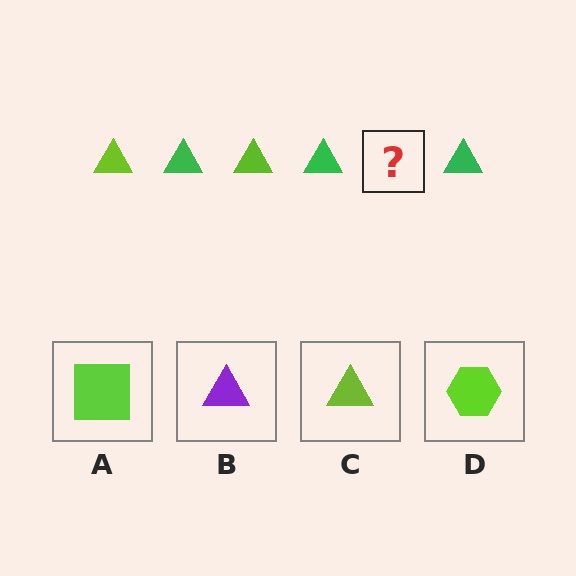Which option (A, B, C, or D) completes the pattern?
C.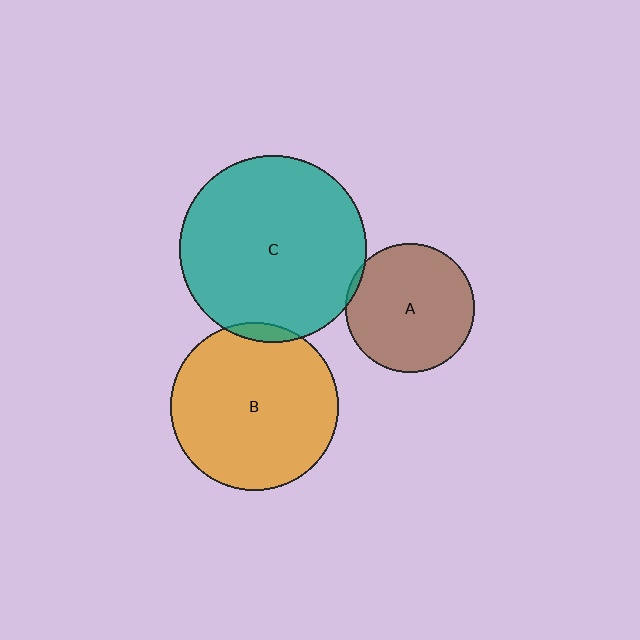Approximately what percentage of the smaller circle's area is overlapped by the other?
Approximately 5%.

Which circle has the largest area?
Circle C (teal).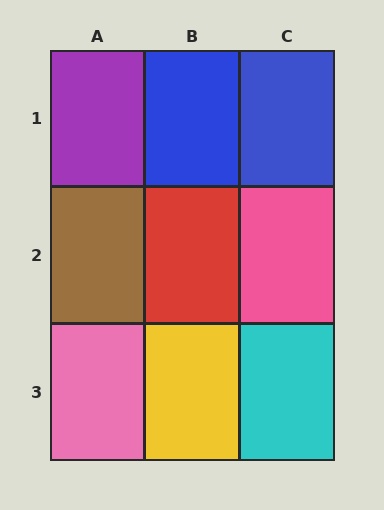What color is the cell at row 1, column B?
Blue.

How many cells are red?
1 cell is red.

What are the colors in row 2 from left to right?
Brown, red, pink.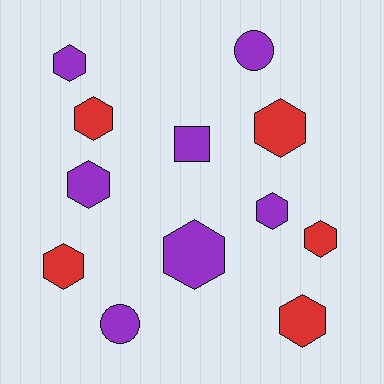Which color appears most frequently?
Purple, with 7 objects.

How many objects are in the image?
There are 12 objects.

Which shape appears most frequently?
Hexagon, with 9 objects.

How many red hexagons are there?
There are 5 red hexagons.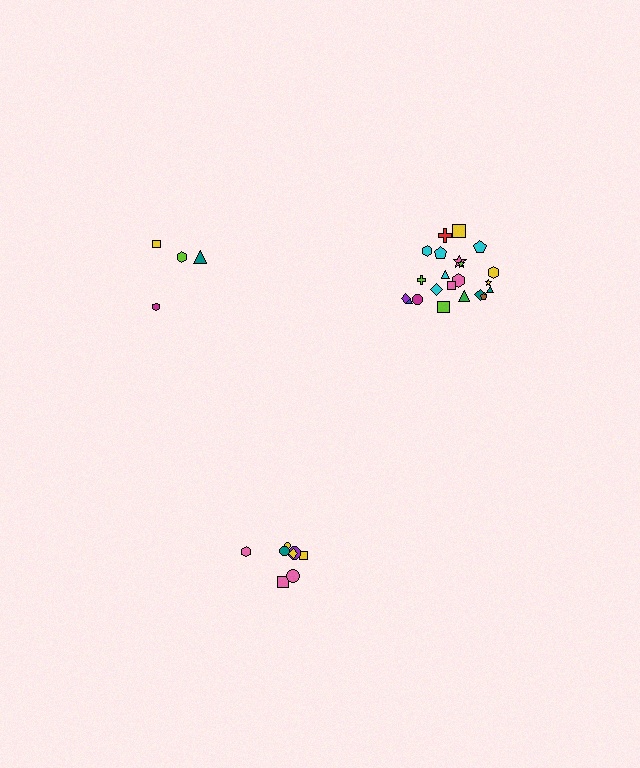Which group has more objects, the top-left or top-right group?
The top-right group.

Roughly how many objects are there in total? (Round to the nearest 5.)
Roughly 35 objects in total.